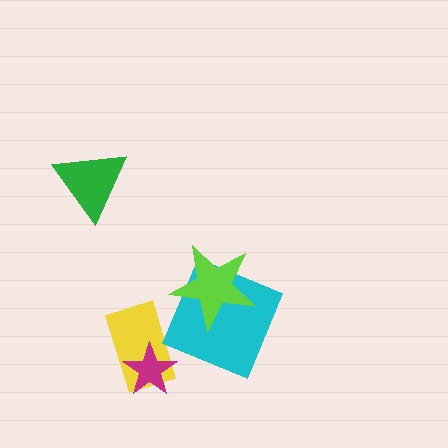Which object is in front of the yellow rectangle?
The magenta star is in front of the yellow rectangle.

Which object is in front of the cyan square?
The lime star is in front of the cyan square.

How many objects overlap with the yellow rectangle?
1 object overlaps with the yellow rectangle.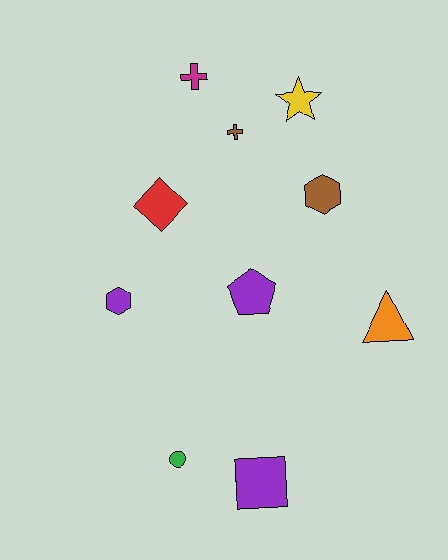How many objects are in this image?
There are 10 objects.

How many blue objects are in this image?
There are no blue objects.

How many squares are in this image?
There is 1 square.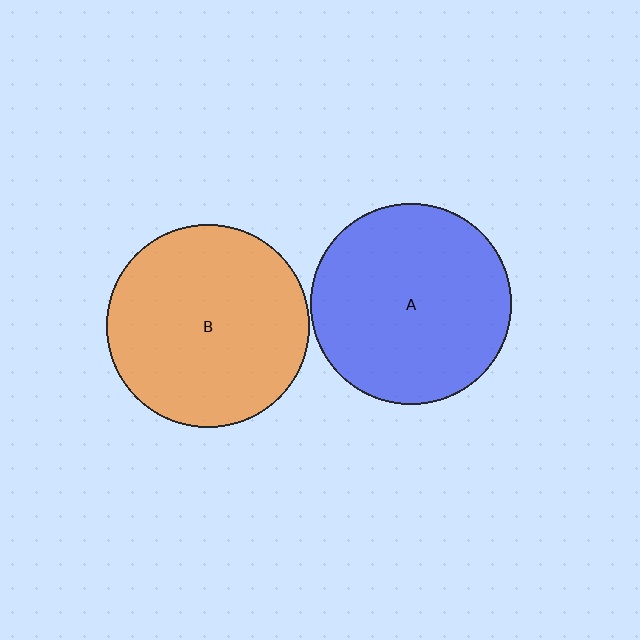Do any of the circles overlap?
No, none of the circles overlap.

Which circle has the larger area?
Circle B (orange).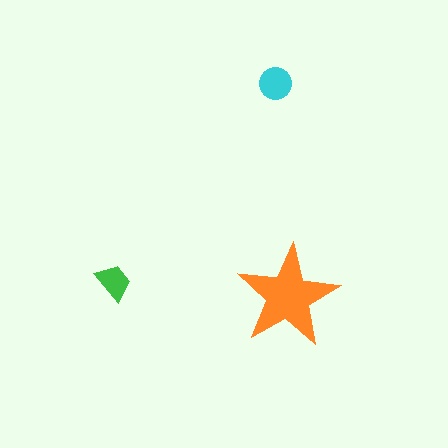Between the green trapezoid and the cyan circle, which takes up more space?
The cyan circle.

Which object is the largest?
The orange star.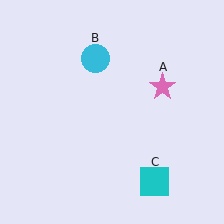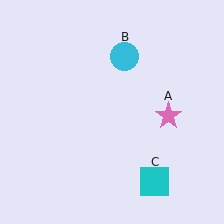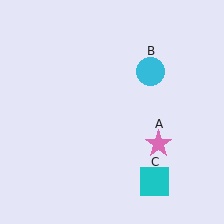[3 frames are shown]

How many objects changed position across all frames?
2 objects changed position: pink star (object A), cyan circle (object B).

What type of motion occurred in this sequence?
The pink star (object A), cyan circle (object B) rotated clockwise around the center of the scene.